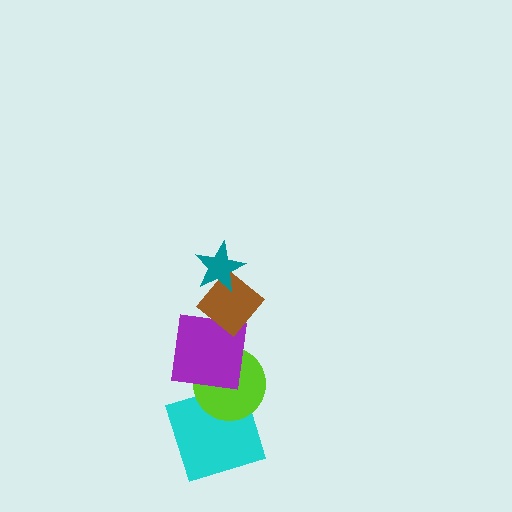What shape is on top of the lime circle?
The purple square is on top of the lime circle.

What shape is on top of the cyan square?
The lime circle is on top of the cyan square.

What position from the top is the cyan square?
The cyan square is 5th from the top.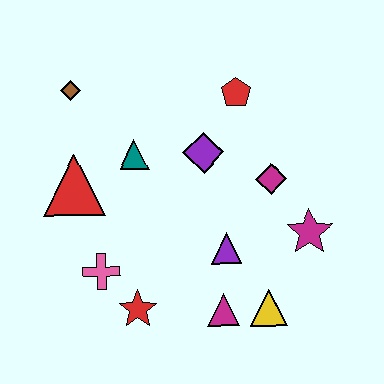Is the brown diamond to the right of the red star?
No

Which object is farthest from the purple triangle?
The brown diamond is farthest from the purple triangle.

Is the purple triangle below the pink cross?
No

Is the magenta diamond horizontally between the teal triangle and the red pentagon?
No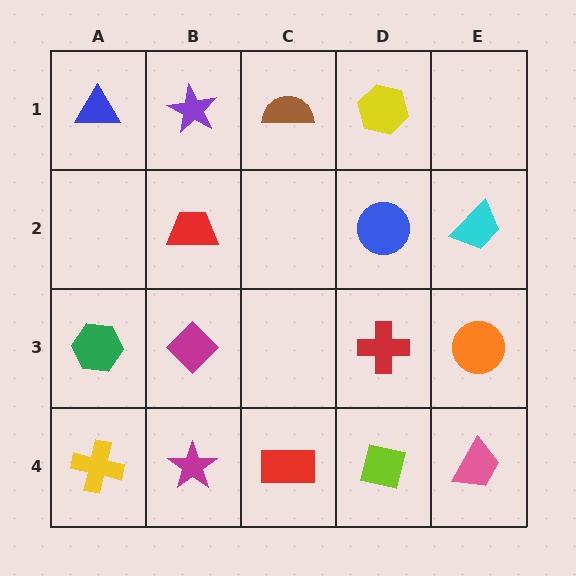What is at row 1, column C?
A brown semicircle.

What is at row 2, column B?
A red trapezoid.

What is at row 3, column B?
A magenta diamond.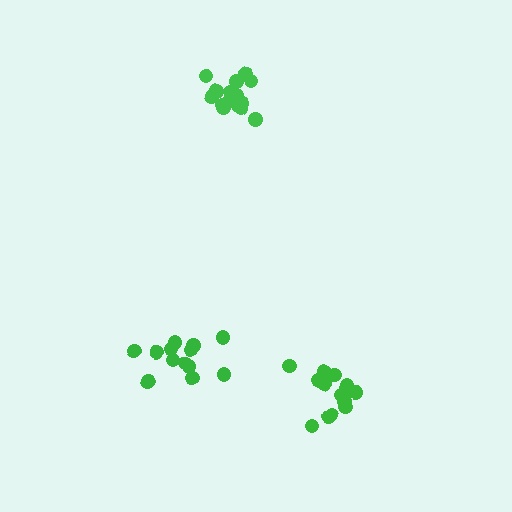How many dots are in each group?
Group 1: 15 dots, Group 2: 13 dots, Group 3: 16 dots (44 total).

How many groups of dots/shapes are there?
There are 3 groups.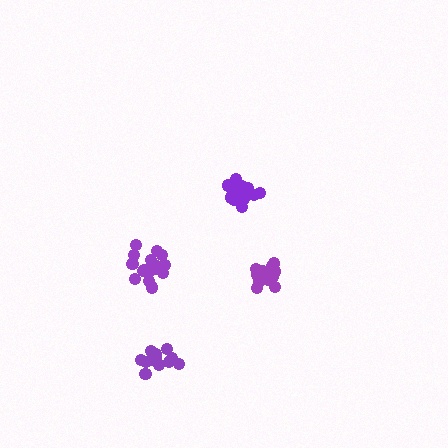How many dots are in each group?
Group 1: 15 dots, Group 2: 14 dots, Group 3: 17 dots, Group 4: 17 dots (63 total).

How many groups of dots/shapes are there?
There are 4 groups.